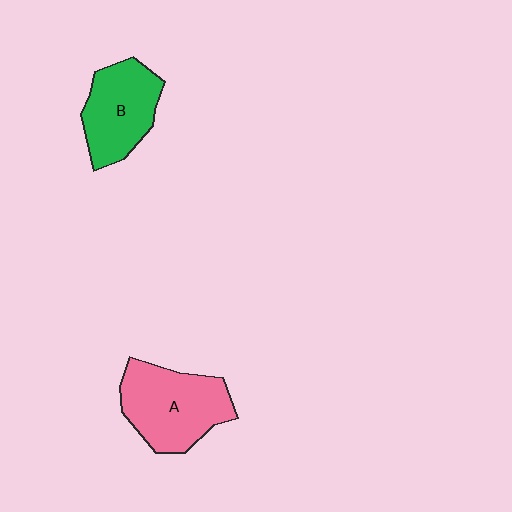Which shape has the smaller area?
Shape B (green).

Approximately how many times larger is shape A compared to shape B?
Approximately 1.2 times.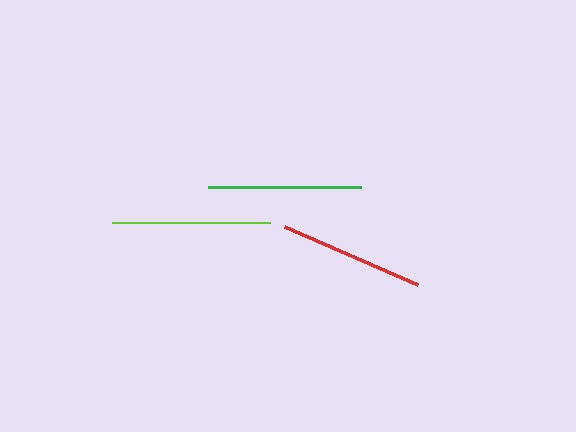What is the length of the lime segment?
The lime segment is approximately 158 pixels long.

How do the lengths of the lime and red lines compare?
The lime and red lines are approximately the same length.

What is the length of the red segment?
The red segment is approximately 146 pixels long.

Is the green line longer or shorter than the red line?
The green line is longer than the red line.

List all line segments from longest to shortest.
From longest to shortest: lime, green, red.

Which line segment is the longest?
The lime line is the longest at approximately 158 pixels.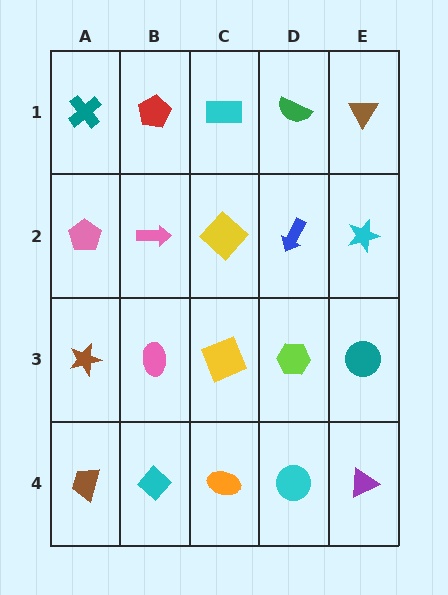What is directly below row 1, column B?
A pink arrow.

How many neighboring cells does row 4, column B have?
3.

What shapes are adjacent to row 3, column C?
A yellow diamond (row 2, column C), an orange ellipse (row 4, column C), a pink ellipse (row 3, column B), a lime hexagon (row 3, column D).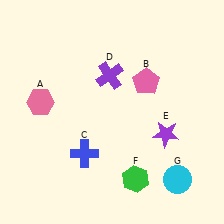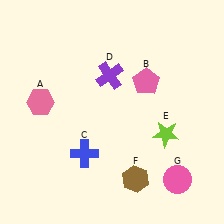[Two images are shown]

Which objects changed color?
E changed from purple to lime. F changed from green to brown. G changed from cyan to pink.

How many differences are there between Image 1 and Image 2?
There are 3 differences between the two images.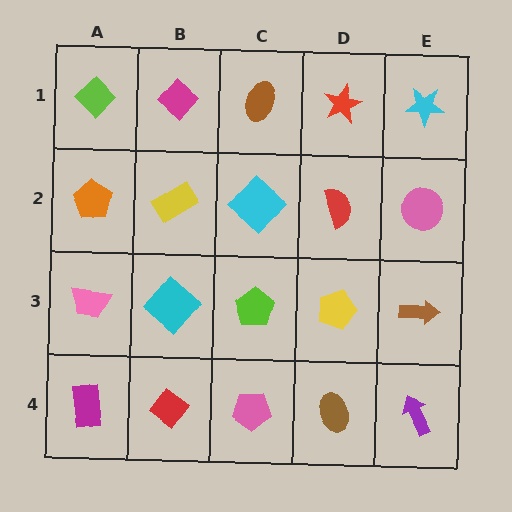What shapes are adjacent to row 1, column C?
A cyan diamond (row 2, column C), a magenta diamond (row 1, column B), a red star (row 1, column D).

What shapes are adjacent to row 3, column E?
A pink circle (row 2, column E), a purple arrow (row 4, column E), a yellow pentagon (row 3, column D).